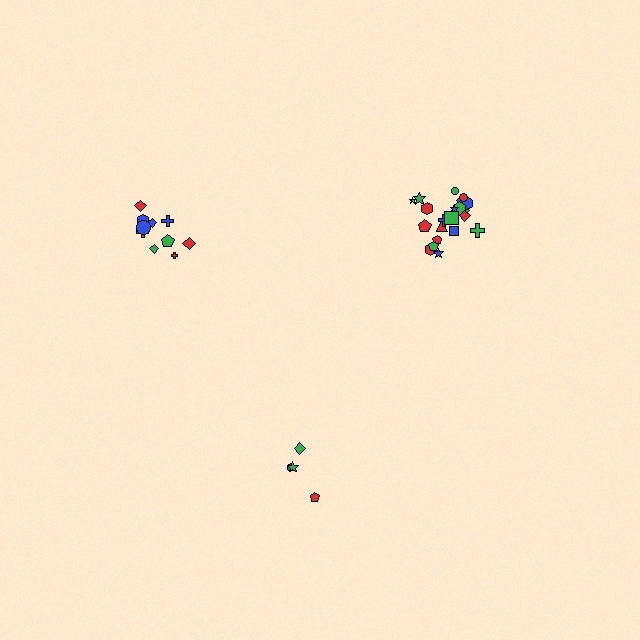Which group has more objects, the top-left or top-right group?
The top-right group.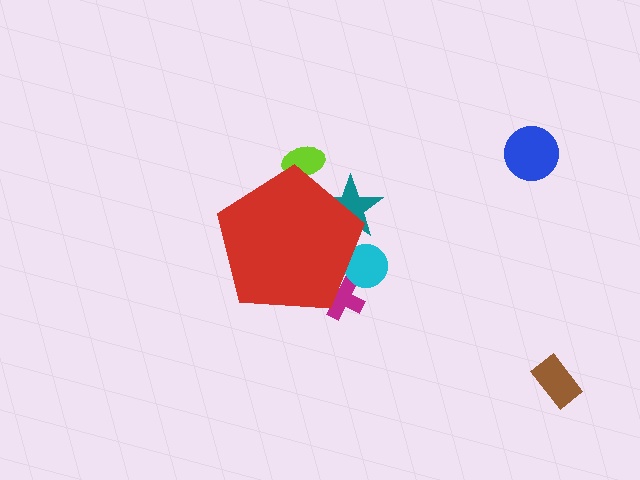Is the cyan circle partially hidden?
Yes, the cyan circle is partially hidden behind the red pentagon.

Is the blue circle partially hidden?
No, the blue circle is fully visible.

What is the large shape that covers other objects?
A red pentagon.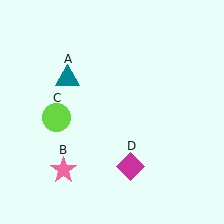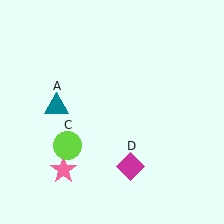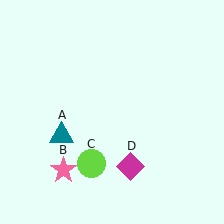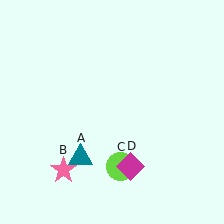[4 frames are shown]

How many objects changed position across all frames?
2 objects changed position: teal triangle (object A), lime circle (object C).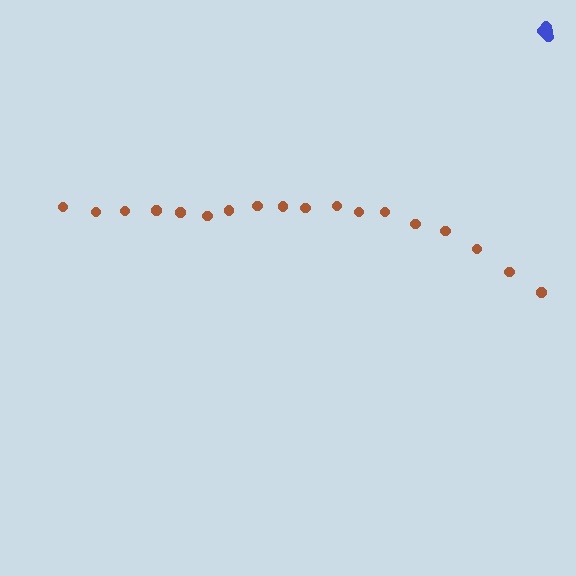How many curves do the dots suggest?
There are 2 distinct paths.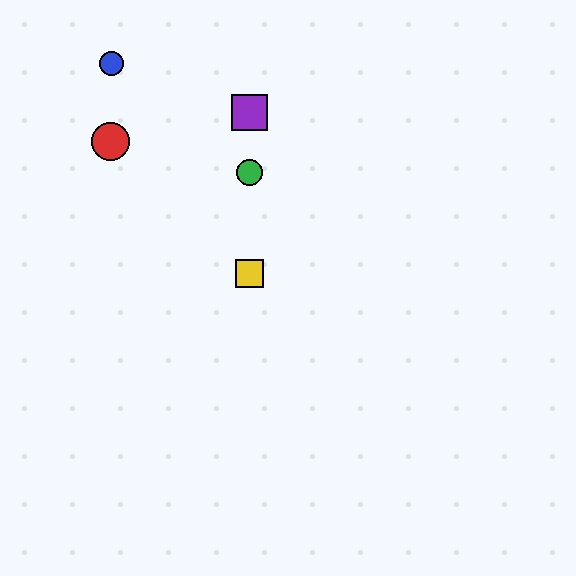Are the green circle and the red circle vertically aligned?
No, the green circle is at x≈249 and the red circle is at x≈111.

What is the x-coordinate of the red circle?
The red circle is at x≈111.